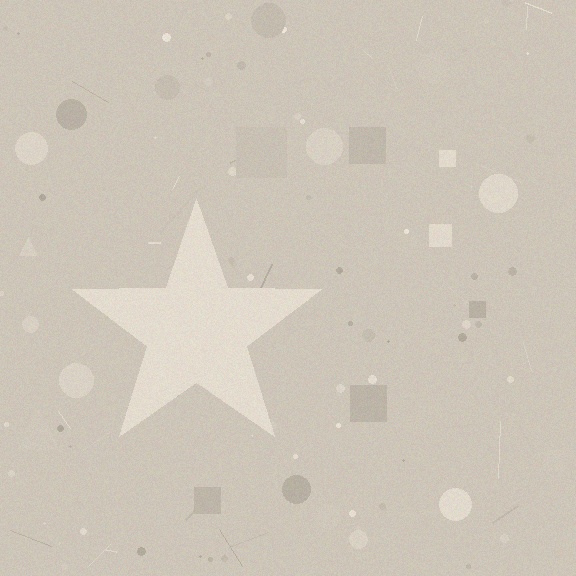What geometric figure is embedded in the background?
A star is embedded in the background.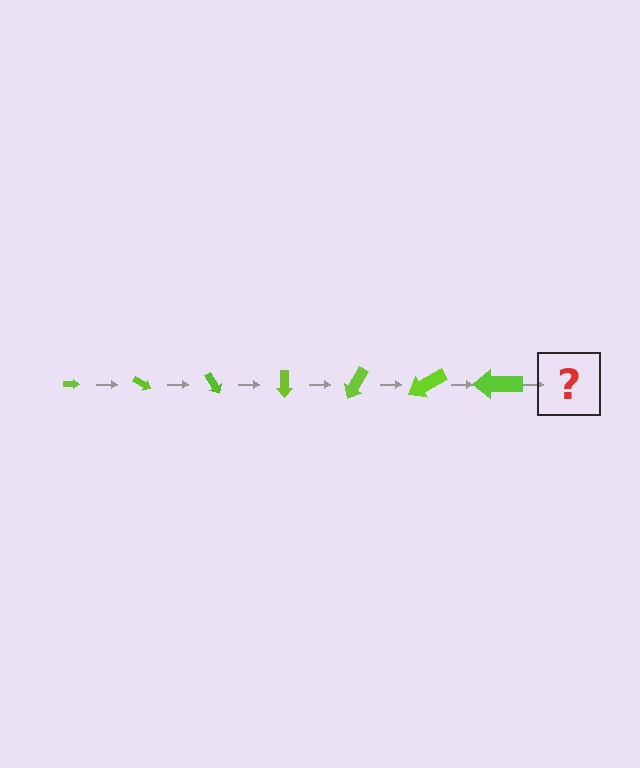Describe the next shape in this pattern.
It should be an arrow, larger than the previous one and rotated 210 degrees from the start.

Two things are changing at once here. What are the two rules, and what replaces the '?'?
The two rules are that the arrow grows larger each step and it rotates 30 degrees each step. The '?' should be an arrow, larger than the previous one and rotated 210 degrees from the start.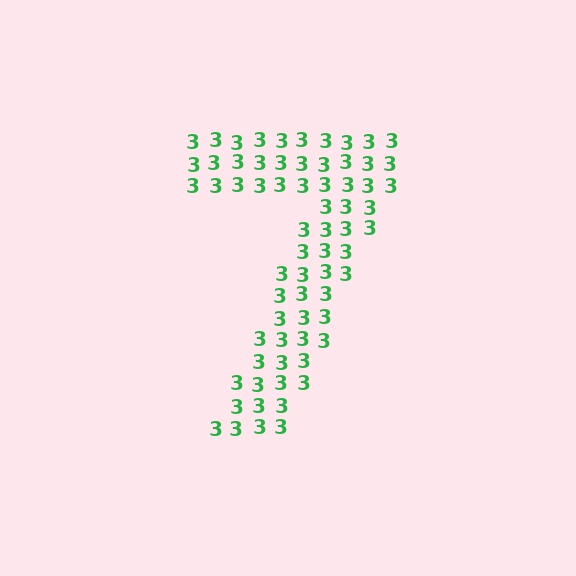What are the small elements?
The small elements are digit 3's.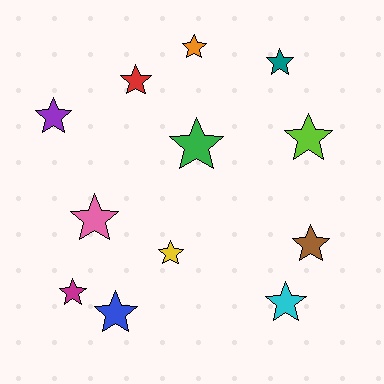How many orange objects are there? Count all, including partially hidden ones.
There is 1 orange object.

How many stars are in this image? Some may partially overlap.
There are 12 stars.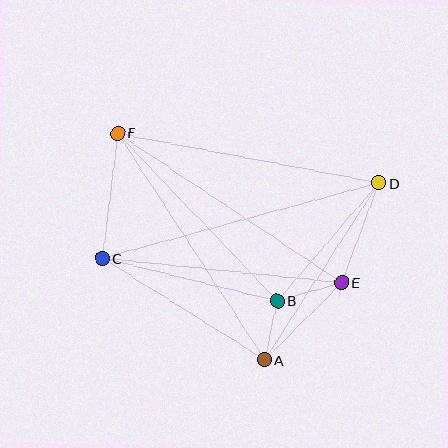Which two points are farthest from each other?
Points C and D are farthest from each other.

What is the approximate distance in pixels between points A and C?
The distance between A and C is approximately 191 pixels.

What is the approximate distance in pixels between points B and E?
The distance between B and E is approximately 67 pixels.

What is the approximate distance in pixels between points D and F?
The distance between D and F is approximately 266 pixels.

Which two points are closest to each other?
Points A and B are closest to each other.